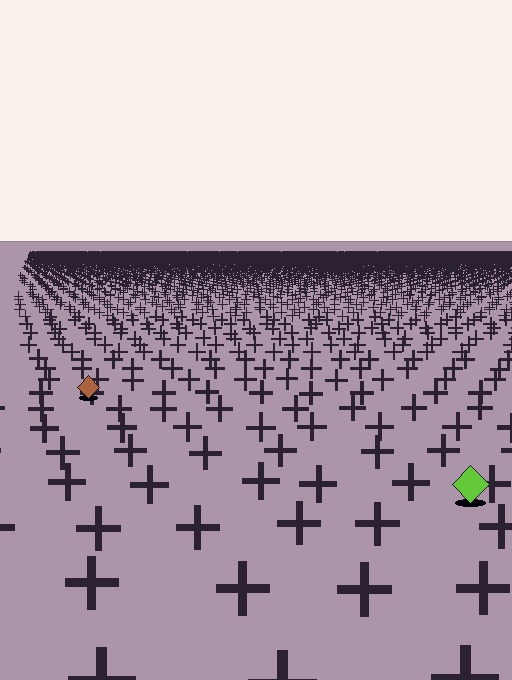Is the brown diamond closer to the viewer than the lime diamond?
No. The lime diamond is closer — you can tell from the texture gradient: the ground texture is coarser near it.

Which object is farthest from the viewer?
The brown diamond is farthest from the viewer. It appears smaller and the ground texture around it is denser.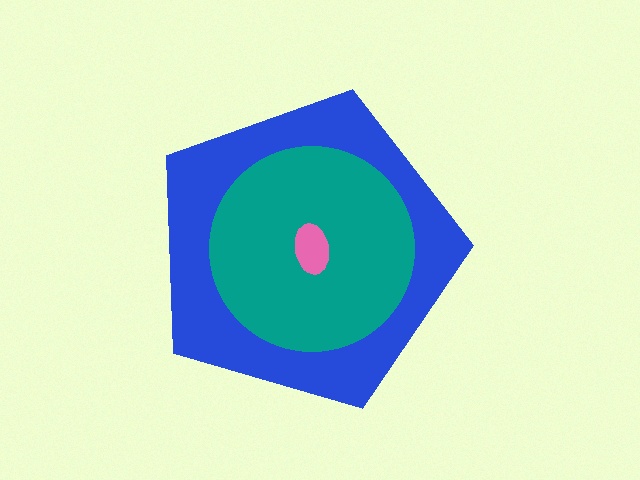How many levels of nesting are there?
3.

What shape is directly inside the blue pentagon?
The teal circle.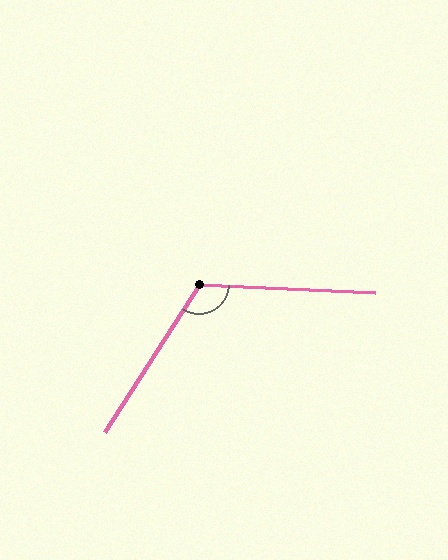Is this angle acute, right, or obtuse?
It is obtuse.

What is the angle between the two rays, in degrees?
Approximately 120 degrees.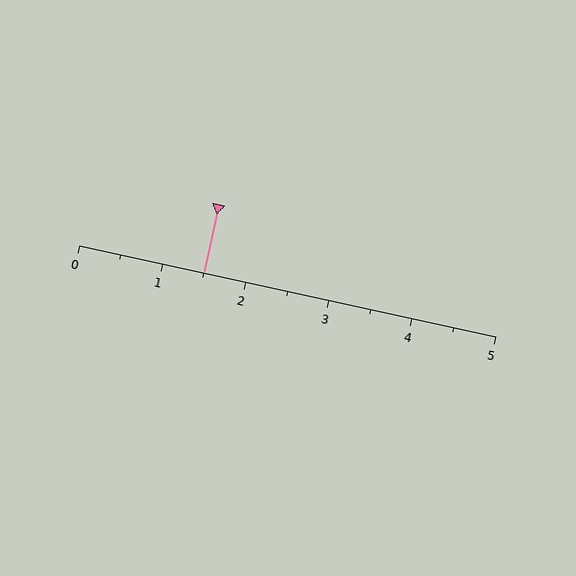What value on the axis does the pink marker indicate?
The marker indicates approximately 1.5.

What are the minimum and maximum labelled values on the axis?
The axis runs from 0 to 5.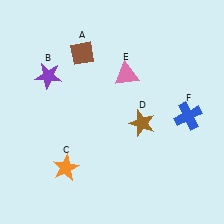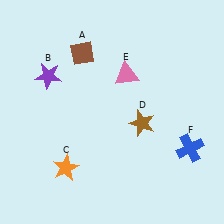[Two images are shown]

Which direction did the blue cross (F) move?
The blue cross (F) moved down.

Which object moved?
The blue cross (F) moved down.